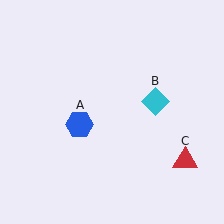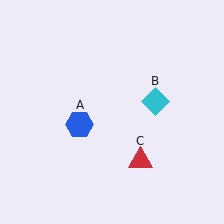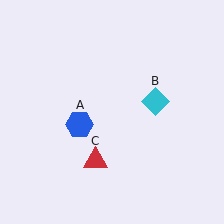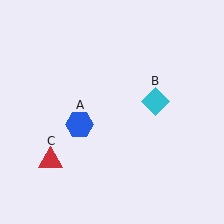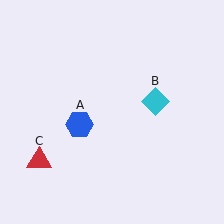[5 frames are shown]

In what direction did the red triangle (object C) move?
The red triangle (object C) moved left.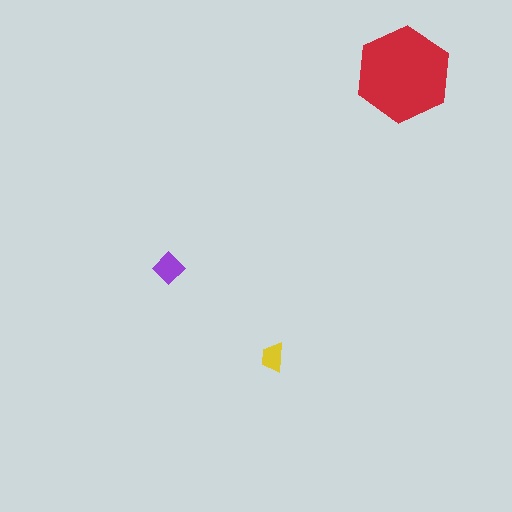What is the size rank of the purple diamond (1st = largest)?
2nd.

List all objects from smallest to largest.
The yellow trapezoid, the purple diamond, the red hexagon.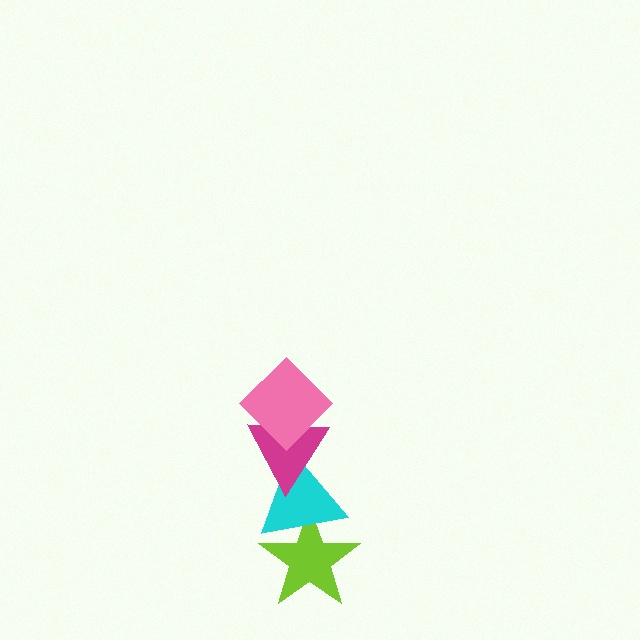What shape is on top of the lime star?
The cyan triangle is on top of the lime star.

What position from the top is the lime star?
The lime star is 4th from the top.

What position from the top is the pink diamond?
The pink diamond is 1st from the top.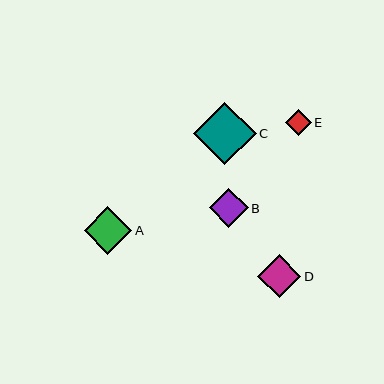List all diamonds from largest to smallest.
From largest to smallest: C, A, D, B, E.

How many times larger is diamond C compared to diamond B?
Diamond C is approximately 1.6 times the size of diamond B.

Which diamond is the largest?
Diamond C is the largest with a size of approximately 63 pixels.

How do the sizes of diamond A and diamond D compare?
Diamond A and diamond D are approximately the same size.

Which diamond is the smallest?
Diamond E is the smallest with a size of approximately 26 pixels.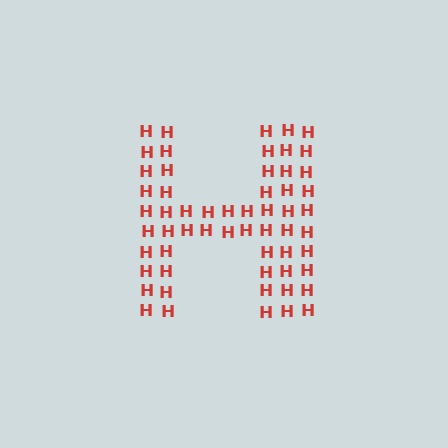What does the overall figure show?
The overall figure shows the letter H.